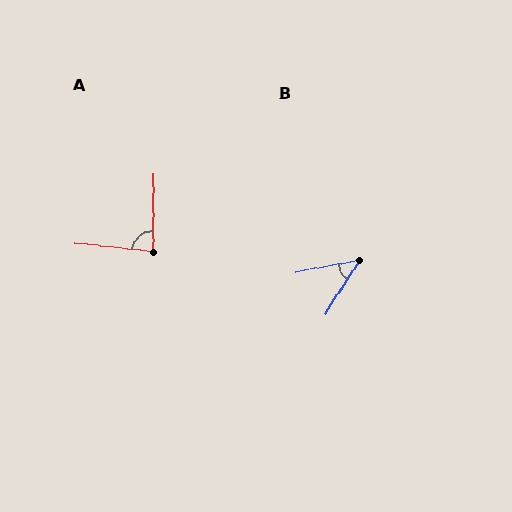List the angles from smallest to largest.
B (47°), A (84°).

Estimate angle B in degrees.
Approximately 47 degrees.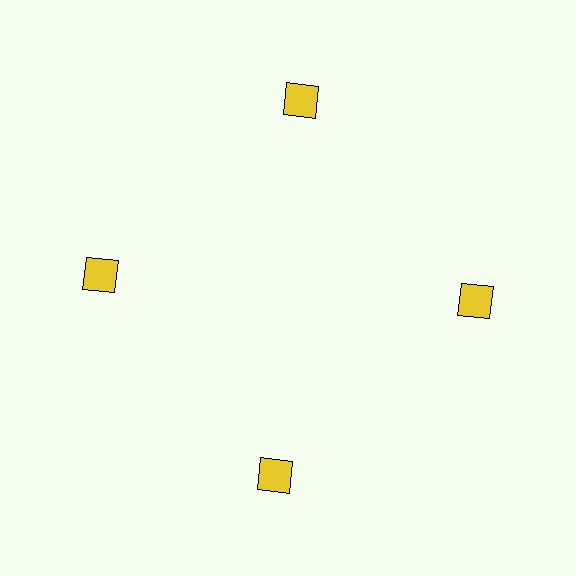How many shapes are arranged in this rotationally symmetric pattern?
There are 4 shapes, arranged in 4 groups of 1.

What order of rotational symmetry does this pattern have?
This pattern has 4-fold rotational symmetry.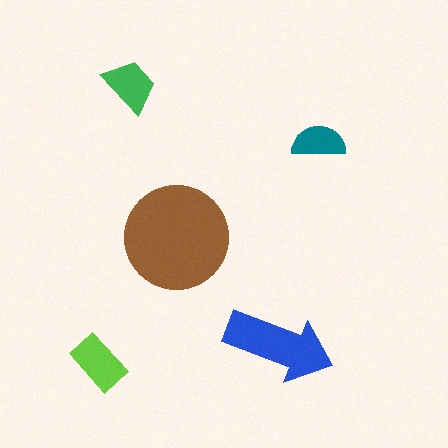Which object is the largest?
The brown circle.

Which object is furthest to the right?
The teal semicircle is rightmost.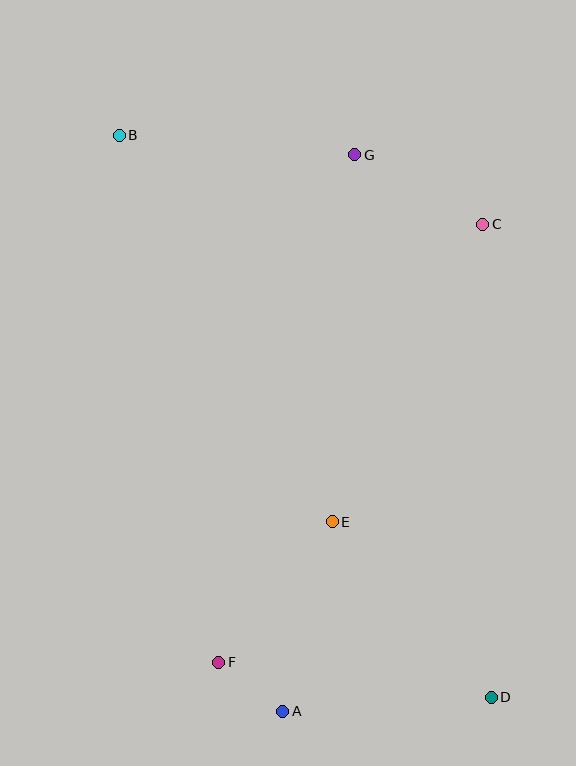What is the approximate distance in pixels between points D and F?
The distance between D and F is approximately 275 pixels.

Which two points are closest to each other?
Points A and F are closest to each other.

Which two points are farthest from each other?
Points B and D are farthest from each other.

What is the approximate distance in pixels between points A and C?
The distance between A and C is approximately 527 pixels.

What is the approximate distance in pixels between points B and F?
The distance between B and F is approximately 536 pixels.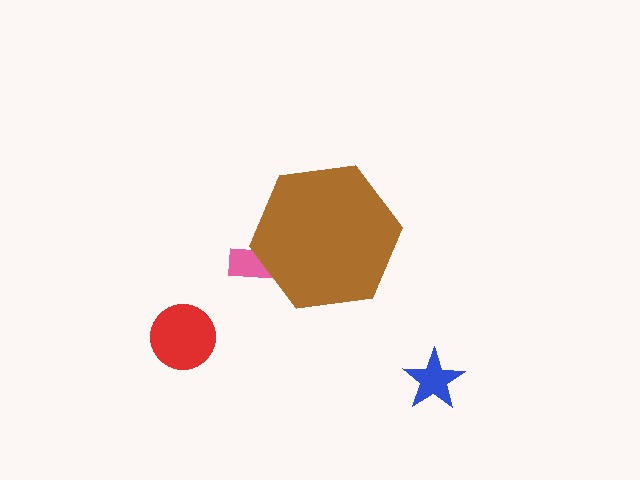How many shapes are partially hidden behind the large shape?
1 shape is partially hidden.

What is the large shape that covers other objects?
A brown hexagon.